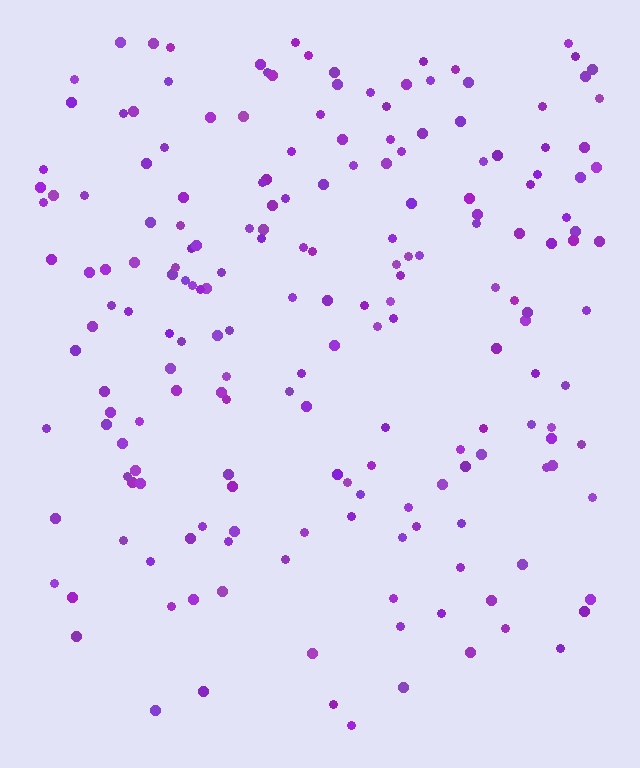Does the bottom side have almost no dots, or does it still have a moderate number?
Still a moderate number, just noticeably fewer than the top.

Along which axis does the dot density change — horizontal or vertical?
Vertical.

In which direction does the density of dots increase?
From bottom to top, with the top side densest.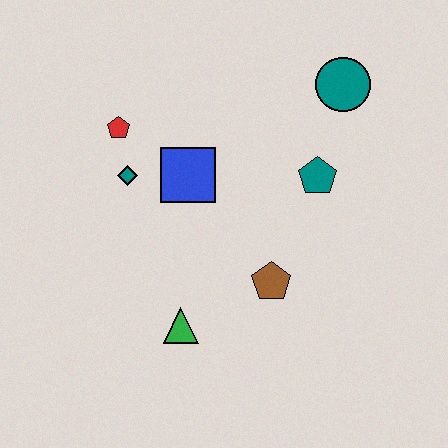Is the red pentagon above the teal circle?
No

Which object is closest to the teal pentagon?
The teal circle is closest to the teal pentagon.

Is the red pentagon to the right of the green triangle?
No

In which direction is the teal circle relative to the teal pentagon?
The teal circle is above the teal pentagon.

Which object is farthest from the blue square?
The teal circle is farthest from the blue square.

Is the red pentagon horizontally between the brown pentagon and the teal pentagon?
No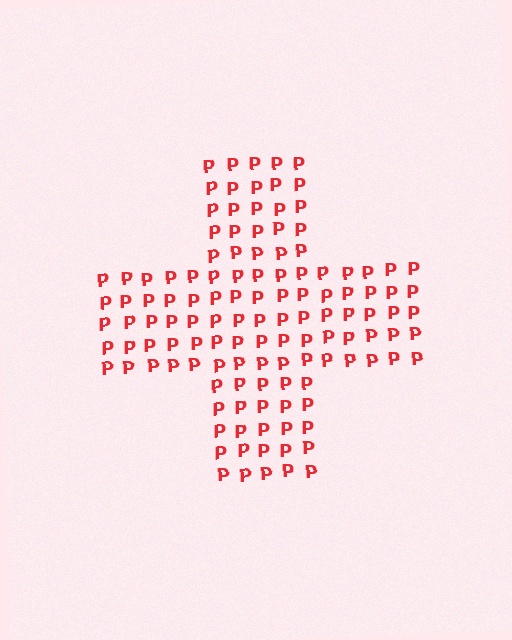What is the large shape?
The large shape is a cross.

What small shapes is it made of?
It is made of small letter P's.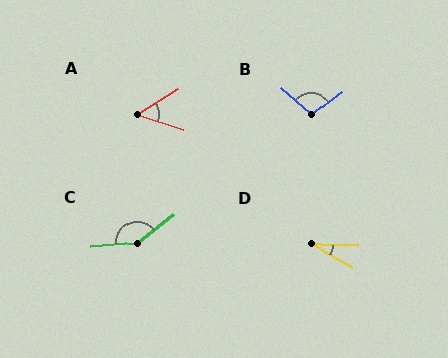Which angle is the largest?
C, at approximately 147 degrees.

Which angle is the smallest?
D, at approximately 28 degrees.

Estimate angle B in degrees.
Approximately 103 degrees.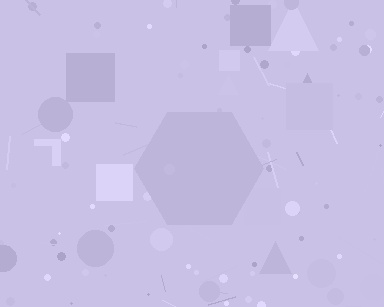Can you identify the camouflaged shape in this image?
The camouflaged shape is a hexagon.